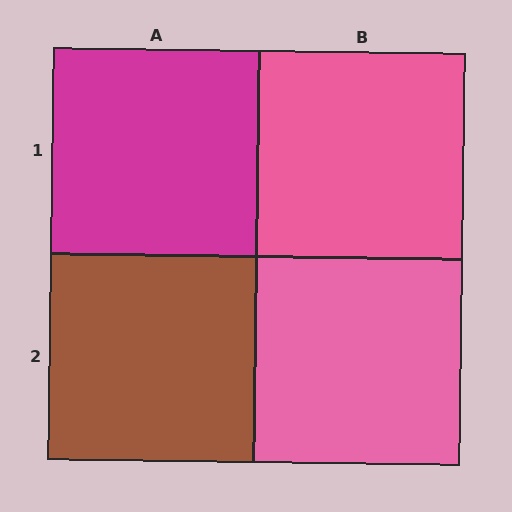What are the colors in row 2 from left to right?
Brown, pink.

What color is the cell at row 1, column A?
Magenta.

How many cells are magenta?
1 cell is magenta.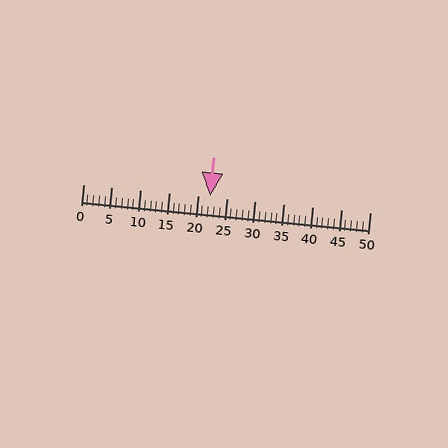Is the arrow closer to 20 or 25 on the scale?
The arrow is closer to 20.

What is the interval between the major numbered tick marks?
The major tick marks are spaced 5 units apart.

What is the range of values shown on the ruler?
The ruler shows values from 0 to 50.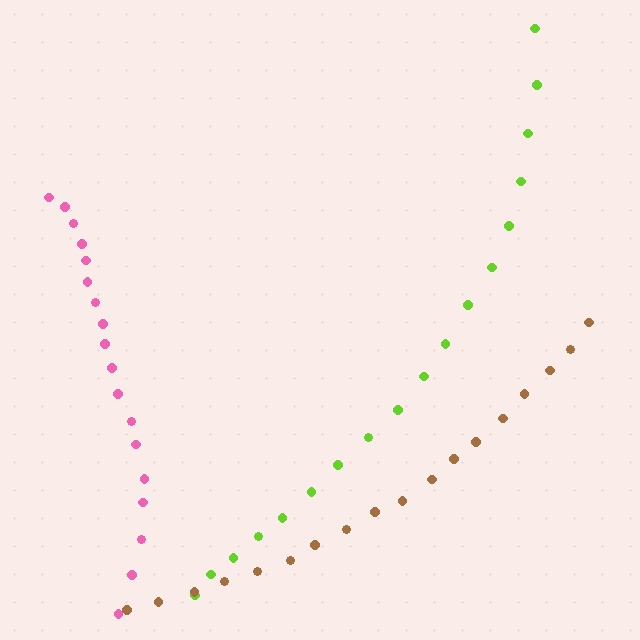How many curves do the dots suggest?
There are 3 distinct paths.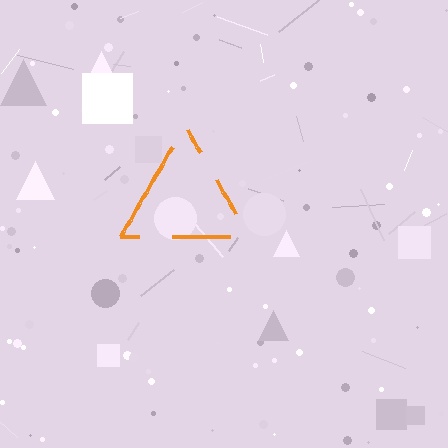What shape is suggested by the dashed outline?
The dashed outline suggests a triangle.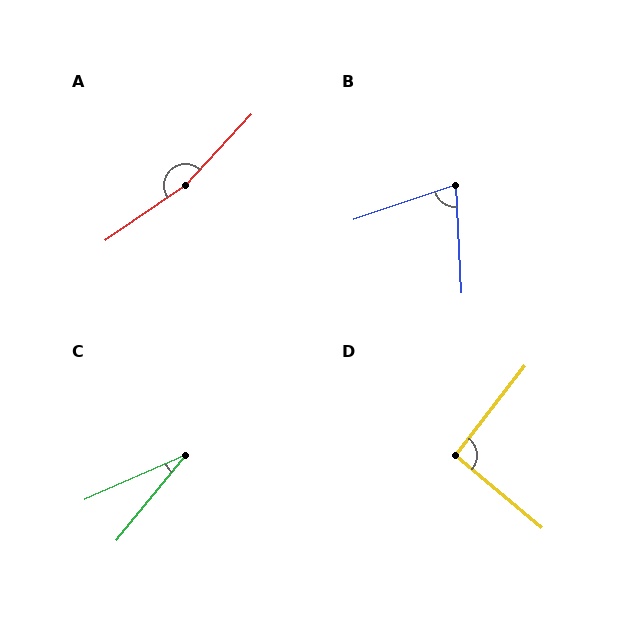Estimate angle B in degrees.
Approximately 74 degrees.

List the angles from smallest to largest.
C (27°), B (74°), D (92°), A (167°).